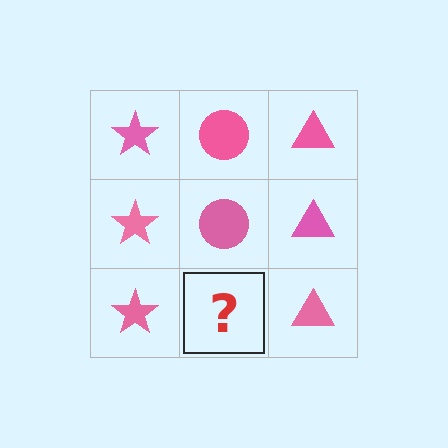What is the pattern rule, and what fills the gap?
The rule is that each column has a consistent shape. The gap should be filled with a pink circle.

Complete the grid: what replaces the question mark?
The question mark should be replaced with a pink circle.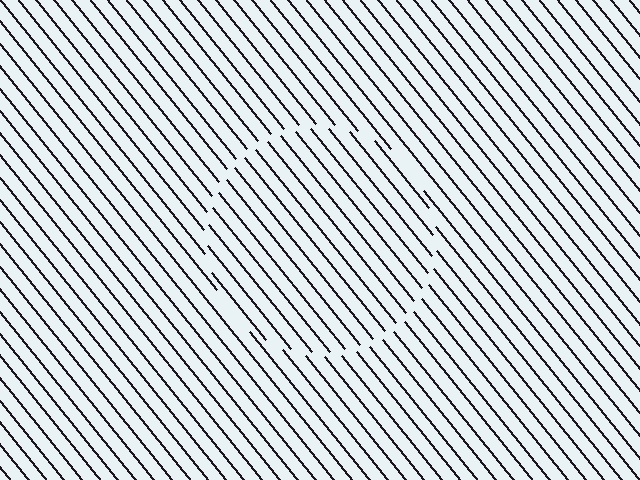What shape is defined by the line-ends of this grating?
An illusory circle. The interior of the shape contains the same grating, shifted by half a period — the contour is defined by the phase discontinuity where line-ends from the inner and outer gratings abut.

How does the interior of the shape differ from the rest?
The interior of the shape contains the same grating, shifted by half a period — the contour is defined by the phase discontinuity where line-ends from the inner and outer gratings abut.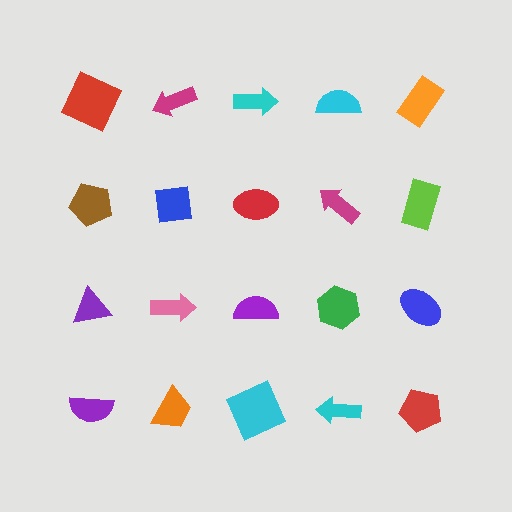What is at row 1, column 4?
A cyan semicircle.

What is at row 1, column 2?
A magenta arrow.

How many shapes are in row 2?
5 shapes.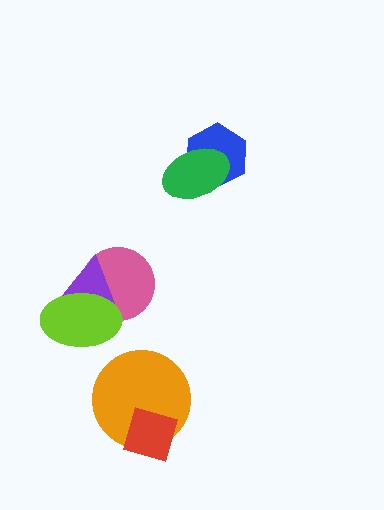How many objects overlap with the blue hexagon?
1 object overlaps with the blue hexagon.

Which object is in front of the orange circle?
The red diamond is in front of the orange circle.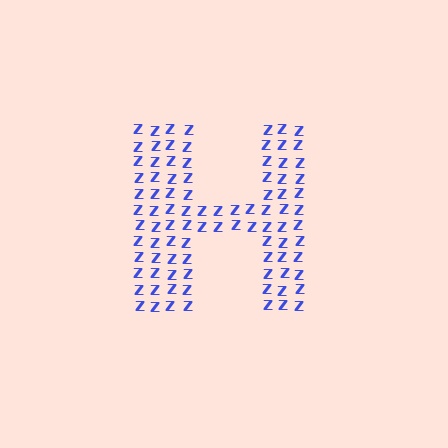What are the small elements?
The small elements are letter Z's.